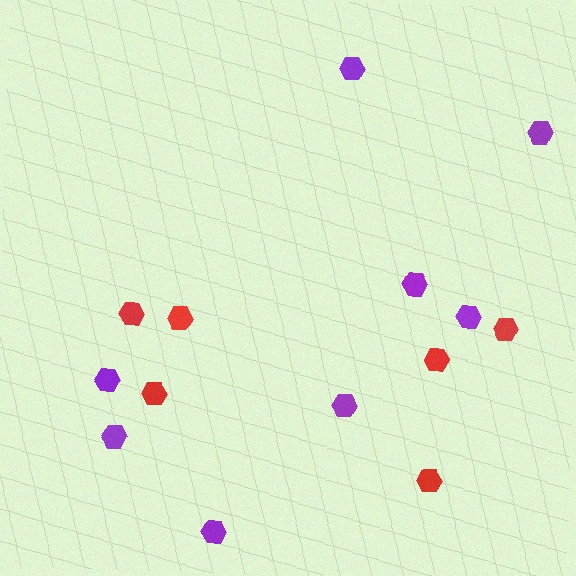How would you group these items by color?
There are 2 groups: one group of purple hexagons (8) and one group of red hexagons (6).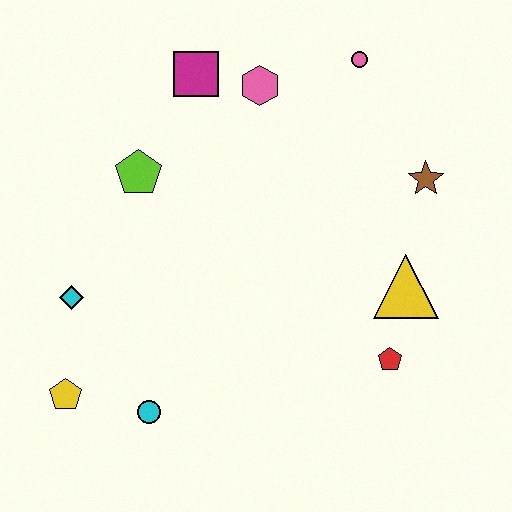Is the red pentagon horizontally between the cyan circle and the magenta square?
No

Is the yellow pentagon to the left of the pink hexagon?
Yes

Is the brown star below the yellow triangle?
No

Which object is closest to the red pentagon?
The yellow triangle is closest to the red pentagon.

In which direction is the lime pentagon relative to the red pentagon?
The lime pentagon is to the left of the red pentagon.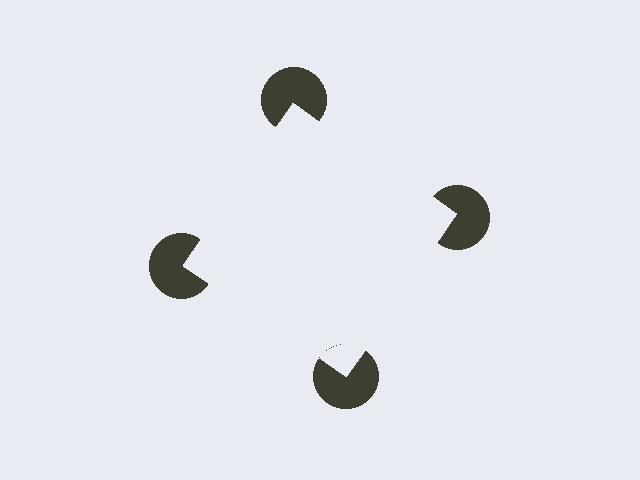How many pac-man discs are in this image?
There are 4 — one at each vertex of the illusory square.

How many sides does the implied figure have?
4 sides.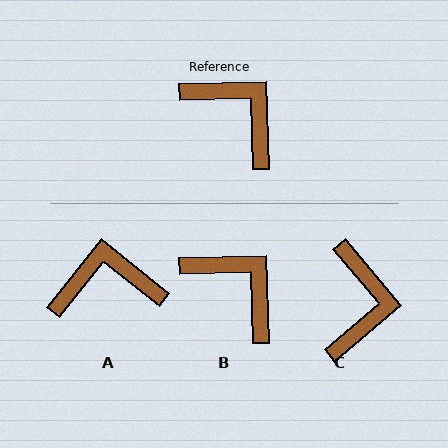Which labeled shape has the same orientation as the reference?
B.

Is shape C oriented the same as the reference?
No, it is off by about 51 degrees.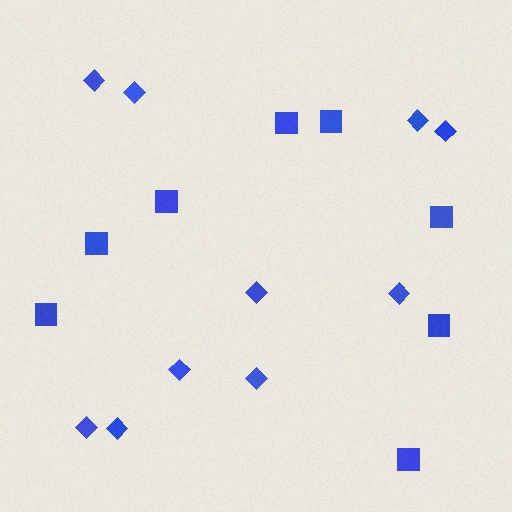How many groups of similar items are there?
There are 2 groups: one group of squares (8) and one group of diamonds (10).